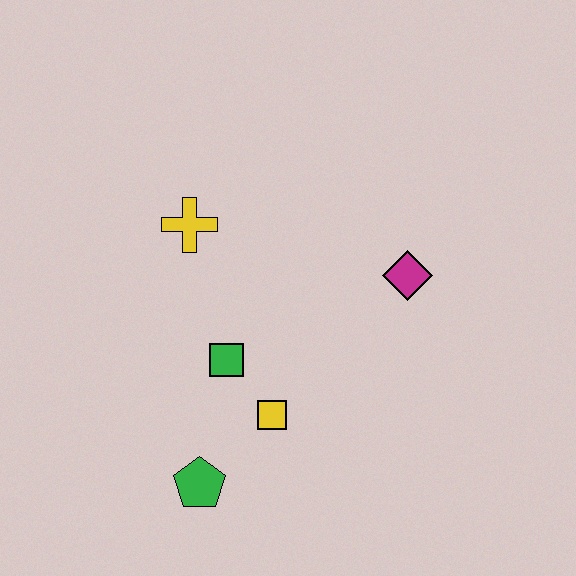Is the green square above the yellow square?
Yes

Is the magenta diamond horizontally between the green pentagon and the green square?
No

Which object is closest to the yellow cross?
The green square is closest to the yellow cross.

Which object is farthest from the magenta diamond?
The green pentagon is farthest from the magenta diamond.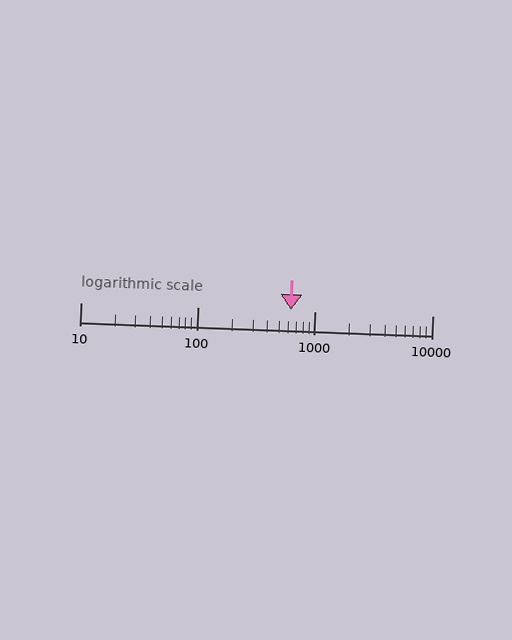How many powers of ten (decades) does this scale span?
The scale spans 3 decades, from 10 to 10000.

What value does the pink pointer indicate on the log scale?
The pointer indicates approximately 620.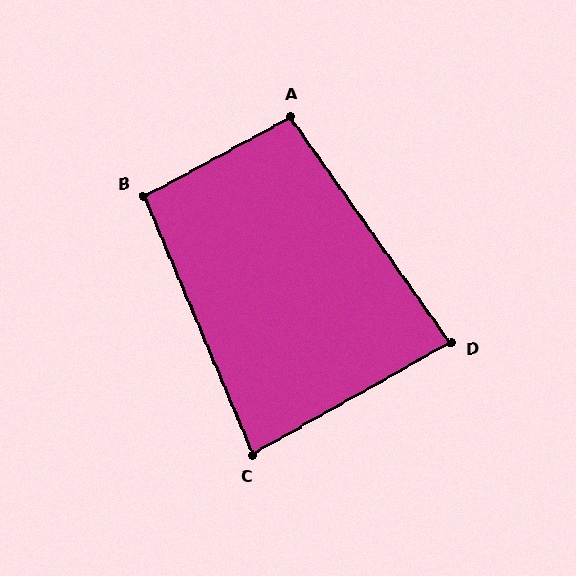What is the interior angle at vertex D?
Approximately 84 degrees (acute).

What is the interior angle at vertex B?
Approximately 96 degrees (obtuse).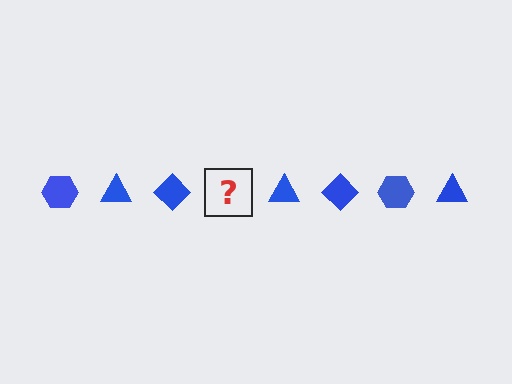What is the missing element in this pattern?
The missing element is a blue hexagon.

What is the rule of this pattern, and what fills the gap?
The rule is that the pattern cycles through hexagon, triangle, diamond shapes in blue. The gap should be filled with a blue hexagon.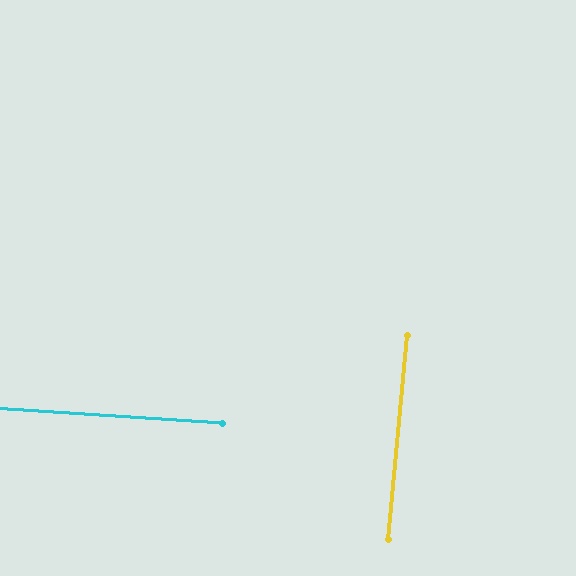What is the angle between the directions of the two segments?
Approximately 88 degrees.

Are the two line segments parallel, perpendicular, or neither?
Perpendicular — they meet at approximately 88°.